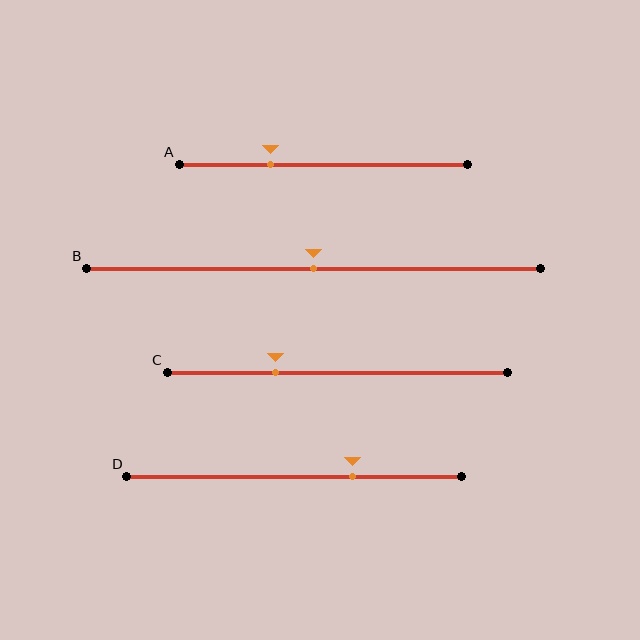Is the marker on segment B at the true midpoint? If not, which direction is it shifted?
Yes, the marker on segment B is at the true midpoint.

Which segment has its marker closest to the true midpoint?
Segment B has its marker closest to the true midpoint.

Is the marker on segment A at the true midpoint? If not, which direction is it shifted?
No, the marker on segment A is shifted to the left by about 18% of the segment length.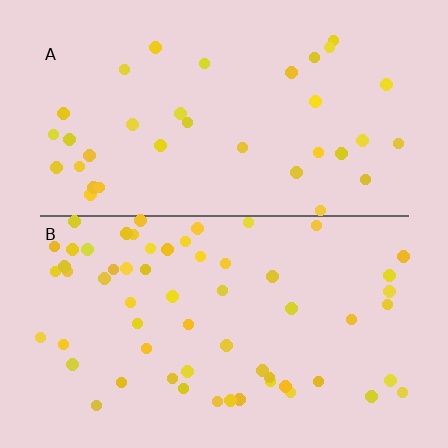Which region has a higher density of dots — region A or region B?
B (the bottom).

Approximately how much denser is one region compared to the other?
Approximately 1.7× — region B over region A.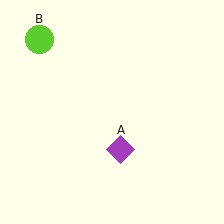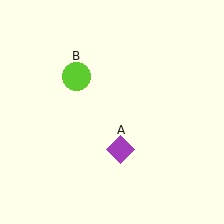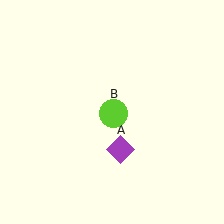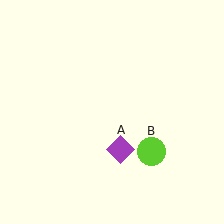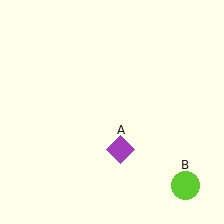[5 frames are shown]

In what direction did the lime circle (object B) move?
The lime circle (object B) moved down and to the right.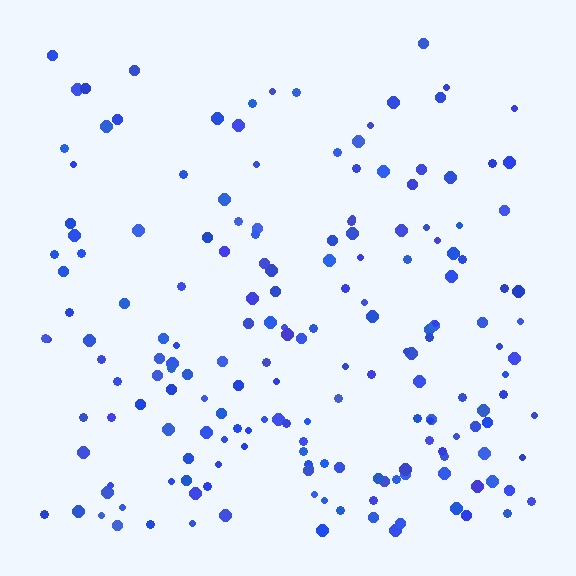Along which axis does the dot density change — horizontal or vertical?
Vertical.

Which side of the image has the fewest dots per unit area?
The top.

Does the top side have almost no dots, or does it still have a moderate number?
Still a moderate number, just noticeably fewer than the bottom.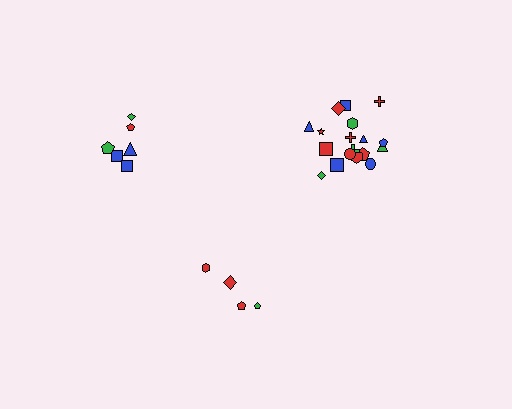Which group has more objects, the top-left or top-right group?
The top-right group.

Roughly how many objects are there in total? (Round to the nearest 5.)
Roughly 30 objects in total.